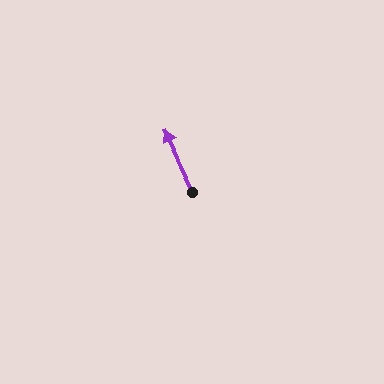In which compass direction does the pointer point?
Northwest.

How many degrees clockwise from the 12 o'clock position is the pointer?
Approximately 334 degrees.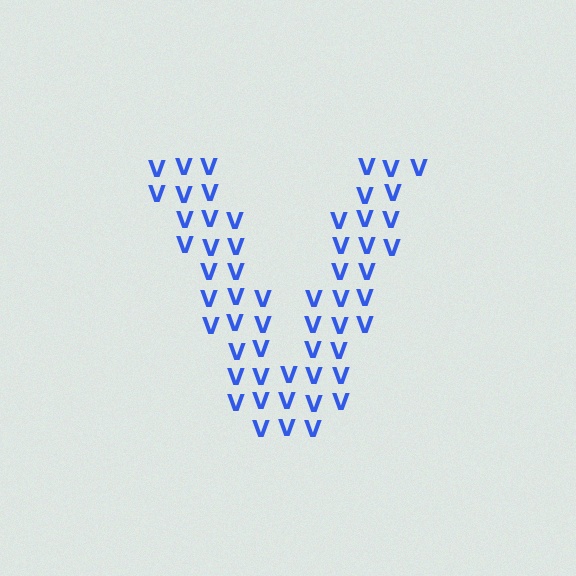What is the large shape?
The large shape is the letter V.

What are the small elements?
The small elements are letter V's.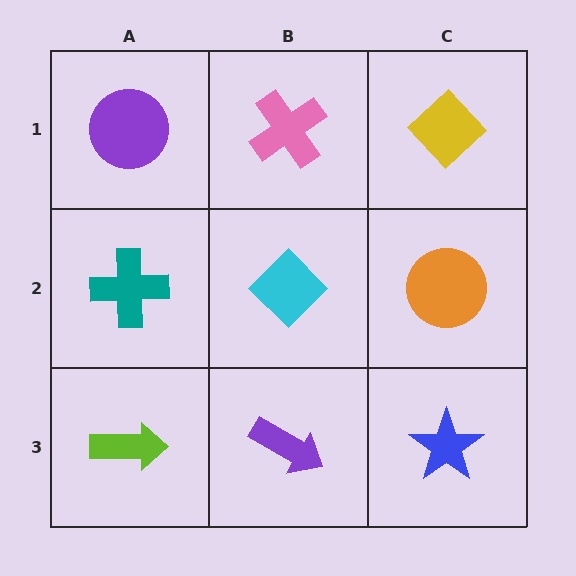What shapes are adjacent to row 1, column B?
A cyan diamond (row 2, column B), a purple circle (row 1, column A), a yellow diamond (row 1, column C).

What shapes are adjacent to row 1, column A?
A teal cross (row 2, column A), a pink cross (row 1, column B).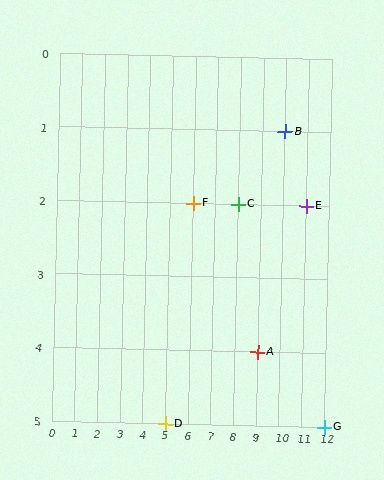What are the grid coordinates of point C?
Point C is at grid coordinates (8, 2).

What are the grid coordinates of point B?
Point B is at grid coordinates (10, 1).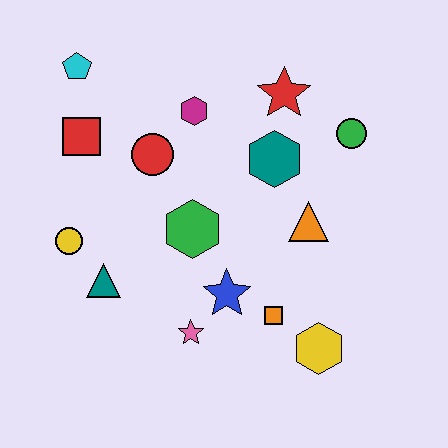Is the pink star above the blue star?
No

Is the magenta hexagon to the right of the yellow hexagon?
No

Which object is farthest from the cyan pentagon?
The yellow hexagon is farthest from the cyan pentagon.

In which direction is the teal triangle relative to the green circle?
The teal triangle is to the left of the green circle.